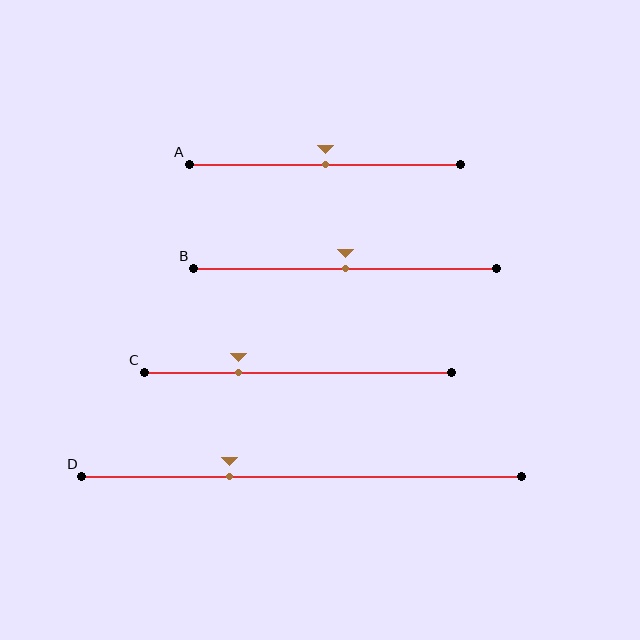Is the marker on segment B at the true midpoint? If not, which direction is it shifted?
Yes, the marker on segment B is at the true midpoint.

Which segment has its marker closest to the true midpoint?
Segment A has its marker closest to the true midpoint.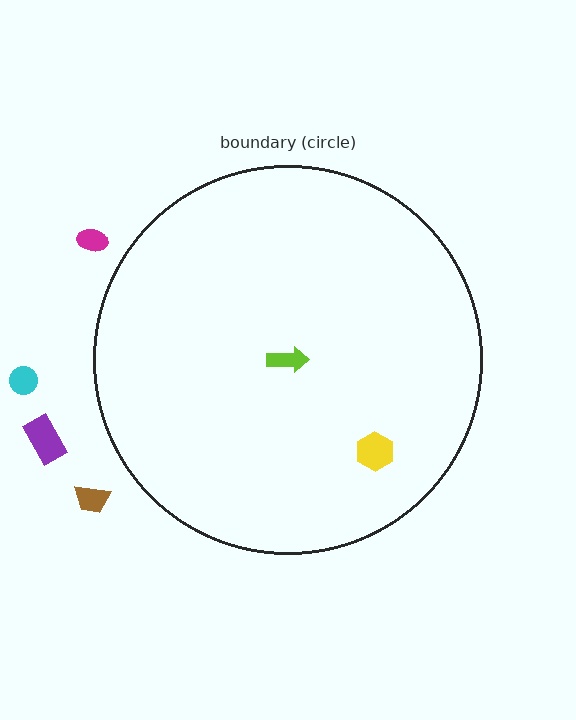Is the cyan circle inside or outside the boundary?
Outside.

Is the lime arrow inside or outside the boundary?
Inside.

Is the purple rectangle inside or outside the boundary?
Outside.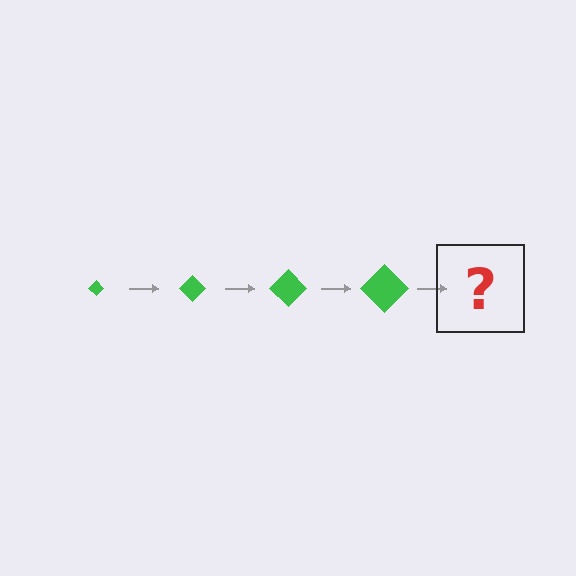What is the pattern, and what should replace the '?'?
The pattern is that the diamond gets progressively larger each step. The '?' should be a green diamond, larger than the previous one.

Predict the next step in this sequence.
The next step is a green diamond, larger than the previous one.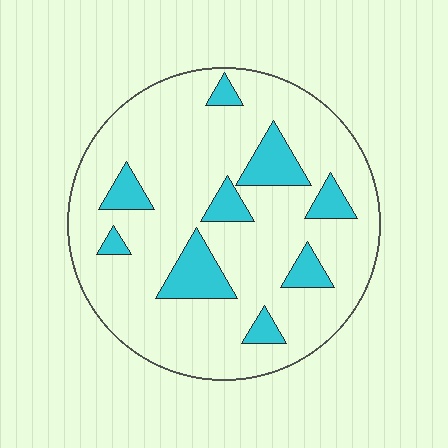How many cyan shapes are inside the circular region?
9.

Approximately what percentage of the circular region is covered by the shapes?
Approximately 15%.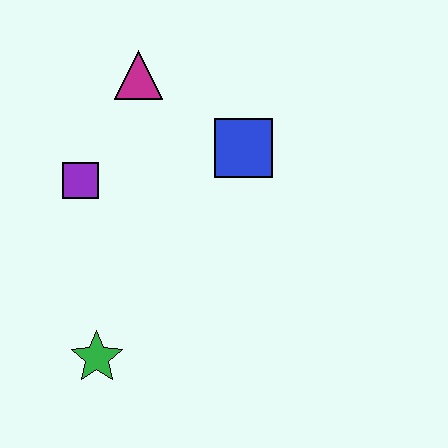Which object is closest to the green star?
The purple square is closest to the green star.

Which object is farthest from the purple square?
The green star is farthest from the purple square.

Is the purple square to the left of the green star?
Yes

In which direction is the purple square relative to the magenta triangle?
The purple square is below the magenta triangle.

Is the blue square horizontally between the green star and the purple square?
No